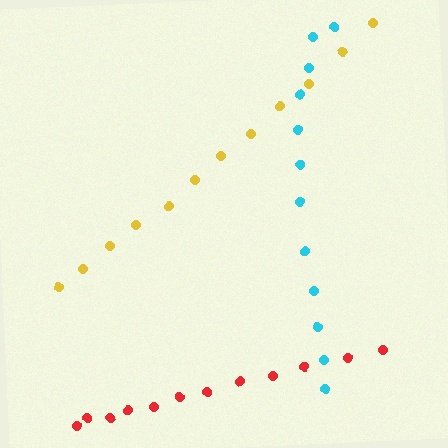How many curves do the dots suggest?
There are 3 distinct paths.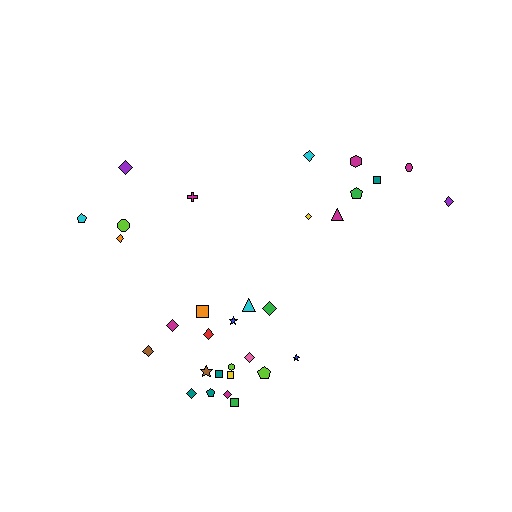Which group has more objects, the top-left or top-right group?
The top-right group.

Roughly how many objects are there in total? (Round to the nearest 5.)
Roughly 30 objects in total.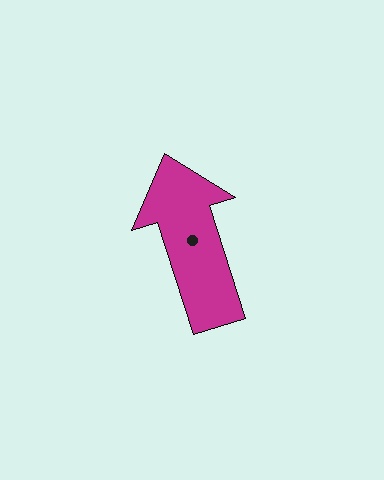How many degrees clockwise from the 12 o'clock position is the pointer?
Approximately 342 degrees.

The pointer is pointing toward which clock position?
Roughly 11 o'clock.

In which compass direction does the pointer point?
North.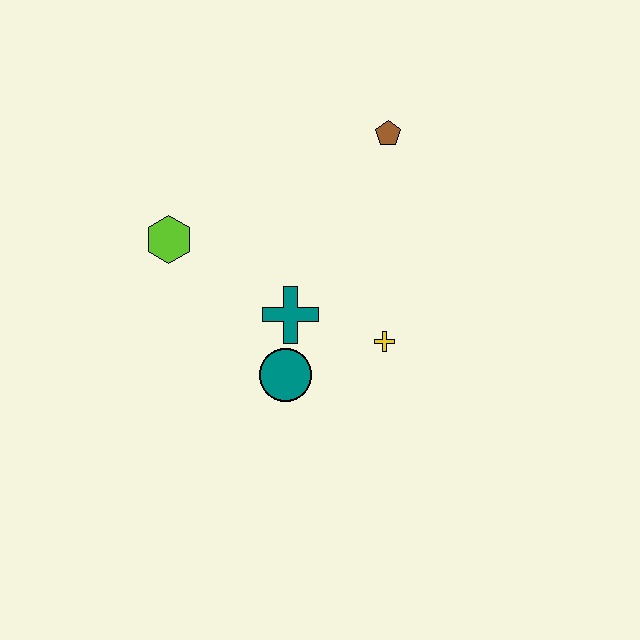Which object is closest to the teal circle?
The teal cross is closest to the teal circle.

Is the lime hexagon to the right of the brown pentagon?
No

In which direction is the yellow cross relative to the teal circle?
The yellow cross is to the right of the teal circle.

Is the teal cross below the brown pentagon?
Yes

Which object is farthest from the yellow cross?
The lime hexagon is farthest from the yellow cross.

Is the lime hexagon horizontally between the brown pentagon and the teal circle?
No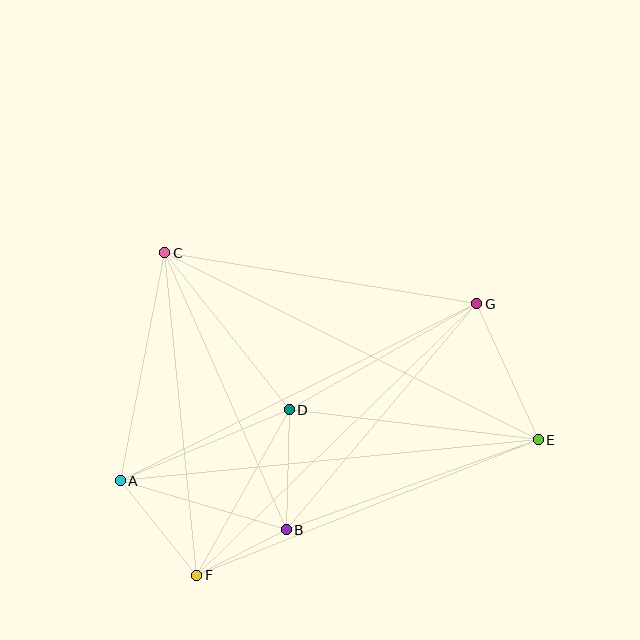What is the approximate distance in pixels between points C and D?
The distance between C and D is approximately 201 pixels.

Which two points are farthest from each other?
Points A and E are farthest from each other.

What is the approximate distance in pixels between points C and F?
The distance between C and F is approximately 324 pixels.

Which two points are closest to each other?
Points B and F are closest to each other.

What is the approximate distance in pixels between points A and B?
The distance between A and B is approximately 173 pixels.